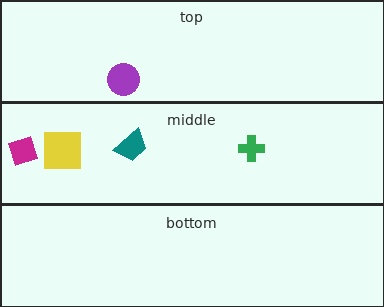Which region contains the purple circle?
The top region.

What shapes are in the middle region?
The teal trapezoid, the yellow square, the magenta diamond, the green cross.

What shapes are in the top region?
The purple circle.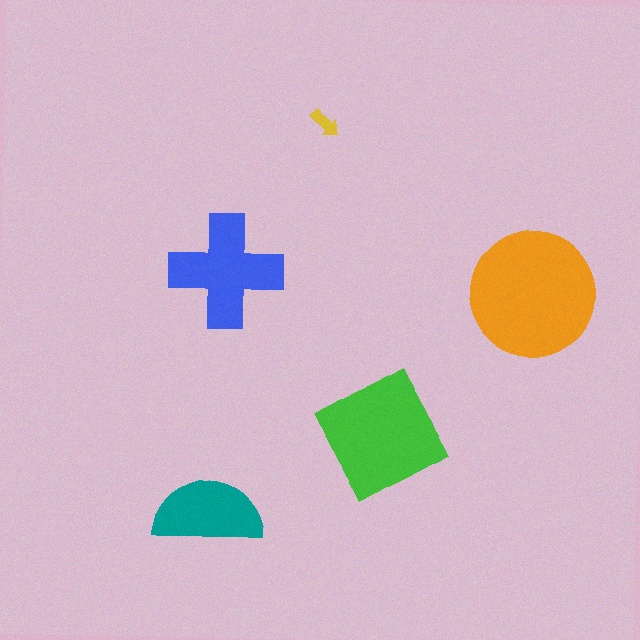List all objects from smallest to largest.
The yellow arrow, the teal semicircle, the blue cross, the green square, the orange circle.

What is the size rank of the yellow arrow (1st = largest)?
5th.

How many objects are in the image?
There are 5 objects in the image.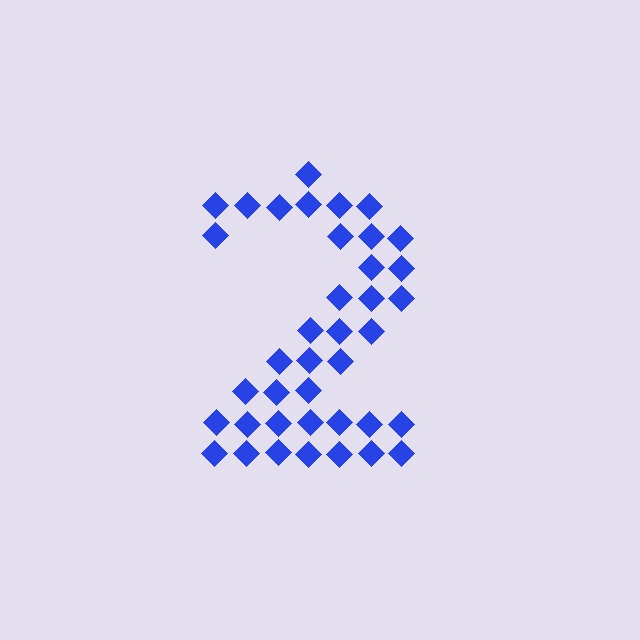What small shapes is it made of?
It is made of small diamonds.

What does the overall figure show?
The overall figure shows the digit 2.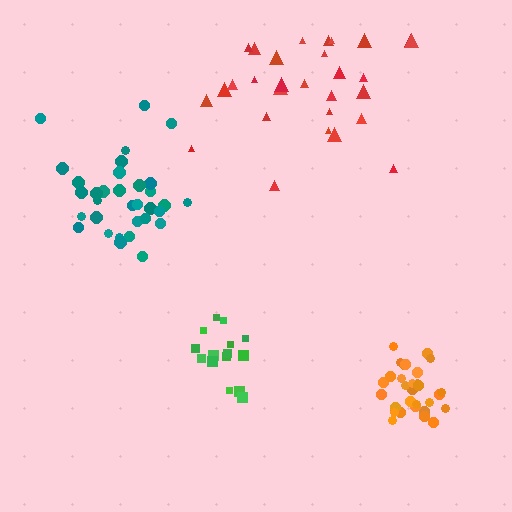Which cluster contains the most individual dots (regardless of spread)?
Teal (33).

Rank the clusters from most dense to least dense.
orange, green, teal, red.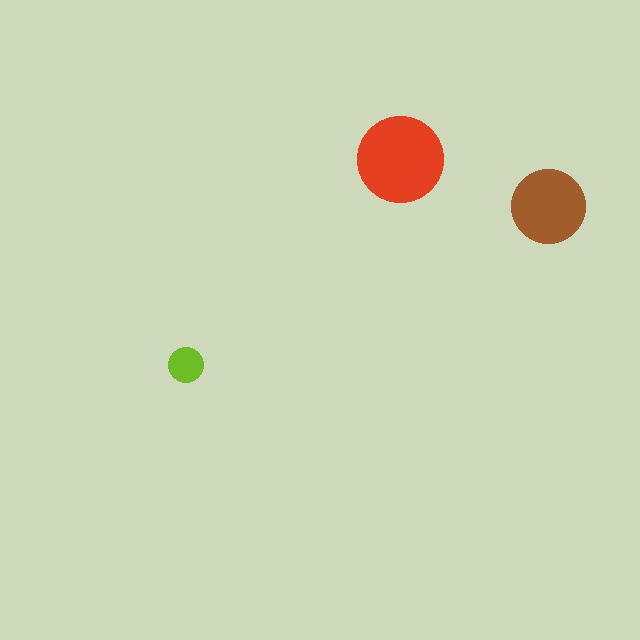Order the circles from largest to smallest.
the red one, the brown one, the lime one.